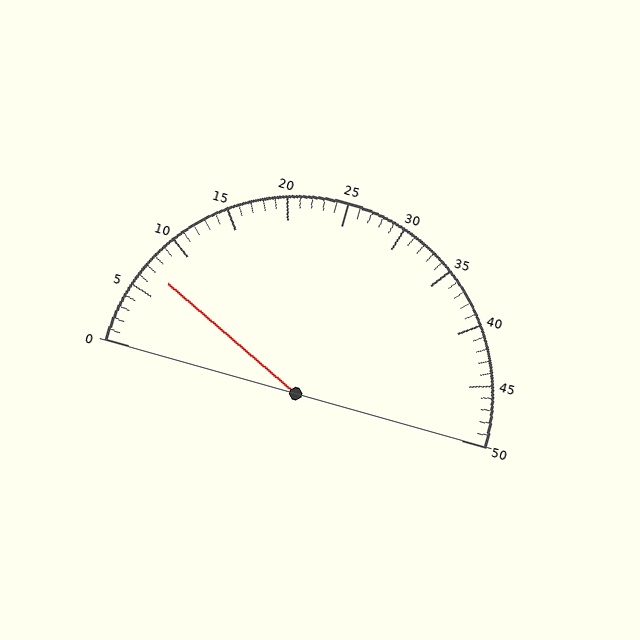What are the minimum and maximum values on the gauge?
The gauge ranges from 0 to 50.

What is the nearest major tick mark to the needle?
The nearest major tick mark is 5.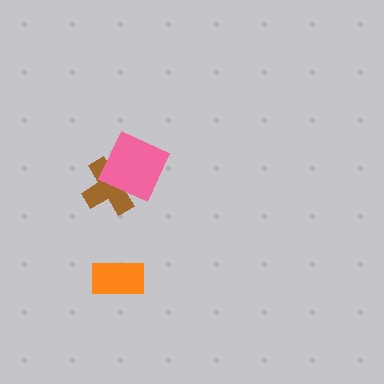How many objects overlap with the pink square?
1 object overlaps with the pink square.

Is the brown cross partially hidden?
Yes, it is partially covered by another shape.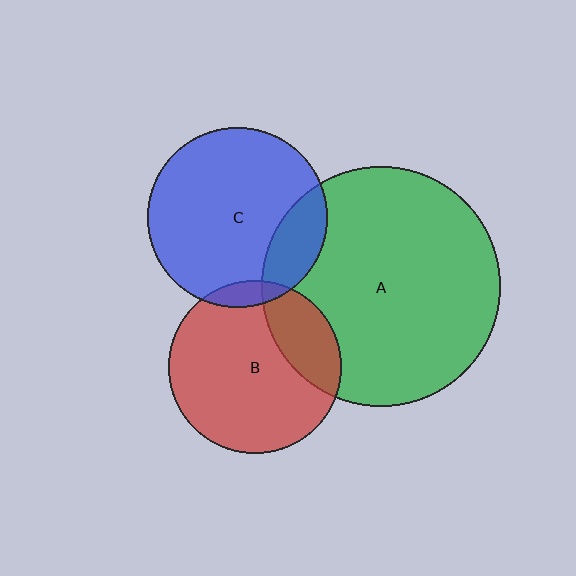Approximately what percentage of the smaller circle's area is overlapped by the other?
Approximately 5%.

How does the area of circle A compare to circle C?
Approximately 1.8 times.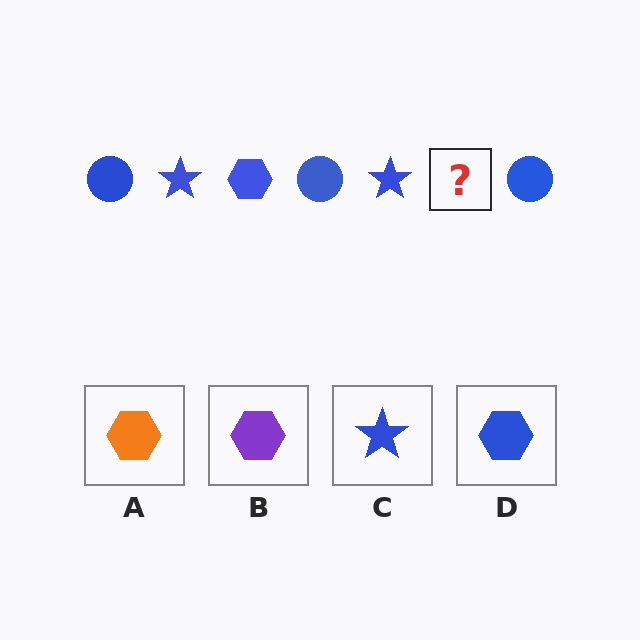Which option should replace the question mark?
Option D.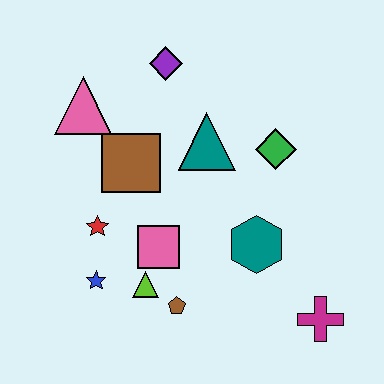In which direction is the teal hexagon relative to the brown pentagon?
The teal hexagon is to the right of the brown pentagon.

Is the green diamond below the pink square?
No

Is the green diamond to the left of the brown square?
No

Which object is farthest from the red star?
The magenta cross is farthest from the red star.